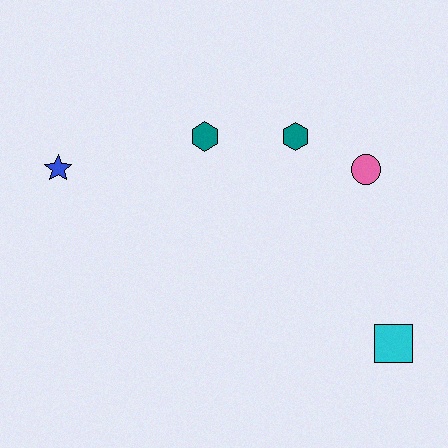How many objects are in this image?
There are 5 objects.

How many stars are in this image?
There is 1 star.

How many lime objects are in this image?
There are no lime objects.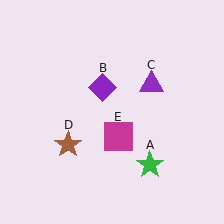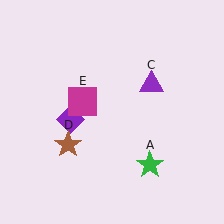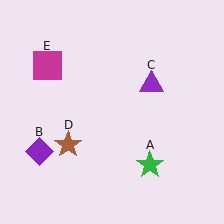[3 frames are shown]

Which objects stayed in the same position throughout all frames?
Green star (object A) and purple triangle (object C) and brown star (object D) remained stationary.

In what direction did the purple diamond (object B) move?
The purple diamond (object B) moved down and to the left.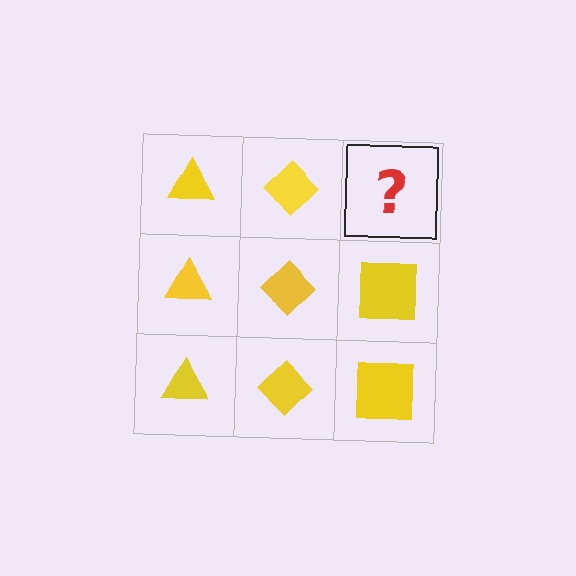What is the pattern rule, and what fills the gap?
The rule is that each column has a consistent shape. The gap should be filled with a yellow square.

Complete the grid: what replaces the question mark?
The question mark should be replaced with a yellow square.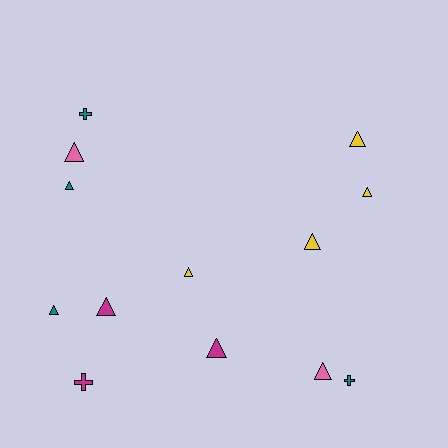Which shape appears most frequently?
Triangle, with 10 objects.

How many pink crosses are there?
There are no pink crosses.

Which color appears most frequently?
Yellow, with 4 objects.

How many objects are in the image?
There are 13 objects.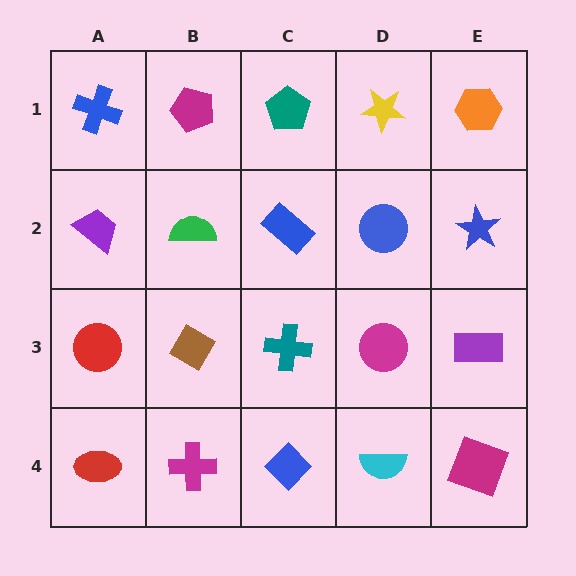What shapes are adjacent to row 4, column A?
A red circle (row 3, column A), a magenta cross (row 4, column B).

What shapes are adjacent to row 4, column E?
A purple rectangle (row 3, column E), a cyan semicircle (row 4, column D).